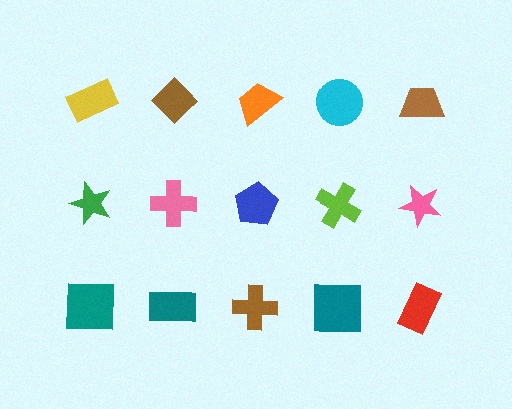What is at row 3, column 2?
A teal rectangle.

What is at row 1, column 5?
A brown trapezoid.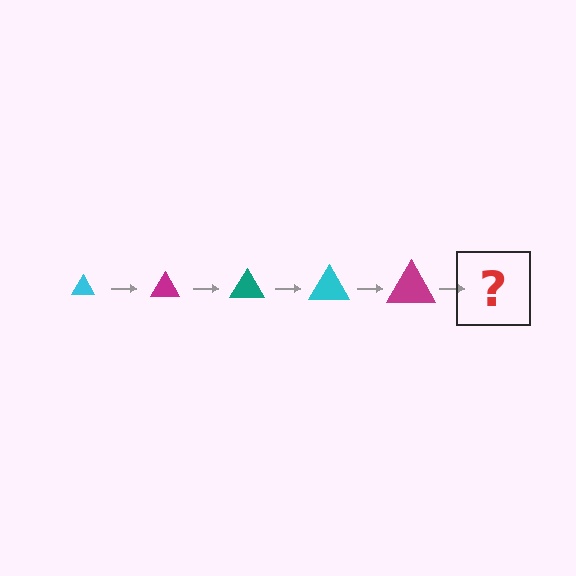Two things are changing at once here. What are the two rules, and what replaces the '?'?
The two rules are that the triangle grows larger each step and the color cycles through cyan, magenta, and teal. The '?' should be a teal triangle, larger than the previous one.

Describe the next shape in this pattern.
It should be a teal triangle, larger than the previous one.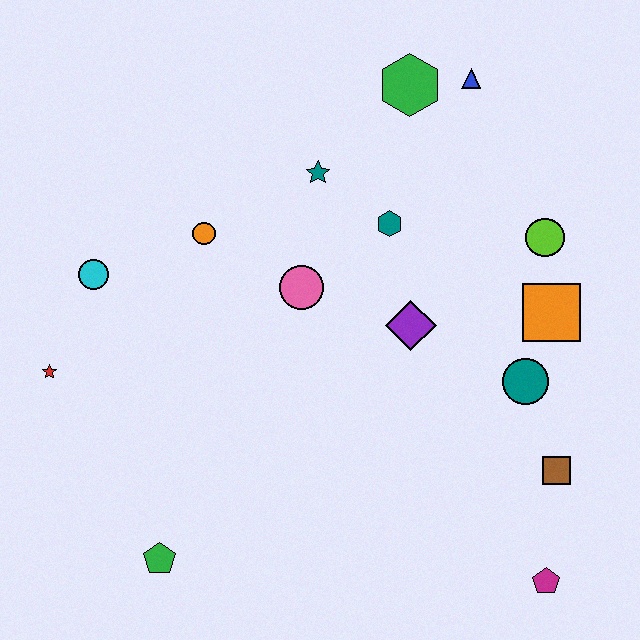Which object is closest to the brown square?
The teal circle is closest to the brown square.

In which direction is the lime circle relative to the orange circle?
The lime circle is to the right of the orange circle.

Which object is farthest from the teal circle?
The red star is farthest from the teal circle.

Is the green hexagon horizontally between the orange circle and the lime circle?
Yes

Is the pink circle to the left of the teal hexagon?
Yes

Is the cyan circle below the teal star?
Yes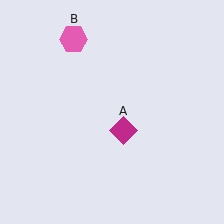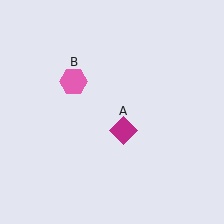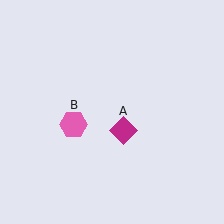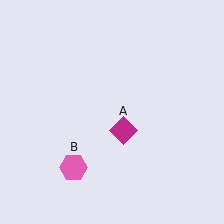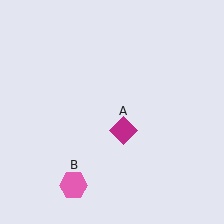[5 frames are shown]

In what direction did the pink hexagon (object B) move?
The pink hexagon (object B) moved down.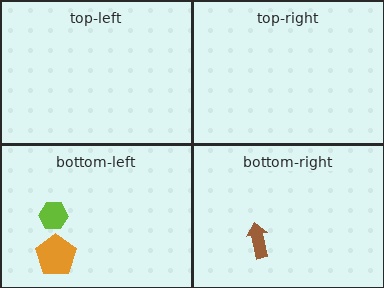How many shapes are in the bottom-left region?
2.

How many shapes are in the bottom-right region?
1.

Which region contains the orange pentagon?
The bottom-left region.